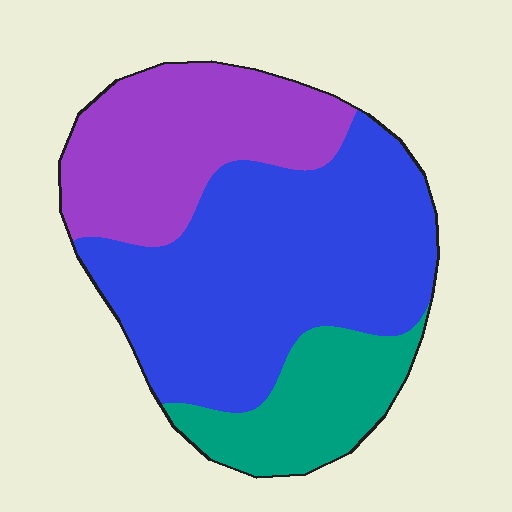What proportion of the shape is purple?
Purple covers around 30% of the shape.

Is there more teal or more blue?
Blue.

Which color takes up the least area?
Teal, at roughly 20%.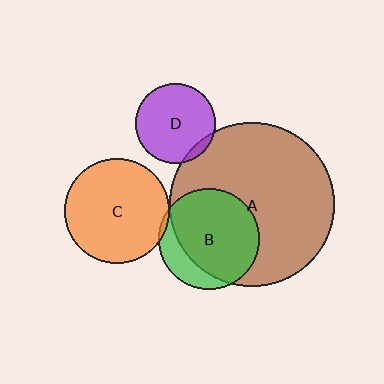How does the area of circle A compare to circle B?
Approximately 2.7 times.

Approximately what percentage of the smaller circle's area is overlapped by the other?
Approximately 75%.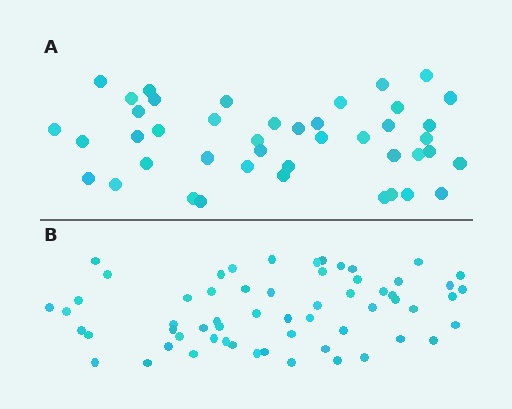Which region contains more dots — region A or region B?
Region B (the bottom region) has more dots.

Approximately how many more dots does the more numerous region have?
Region B has approximately 15 more dots than region A.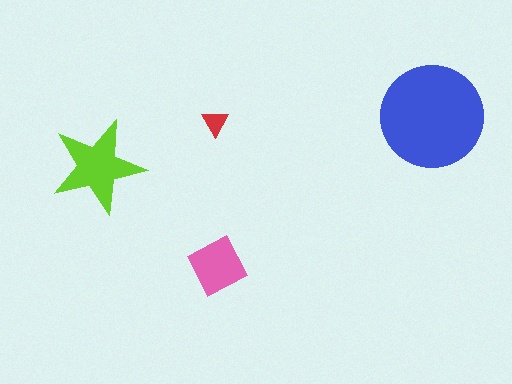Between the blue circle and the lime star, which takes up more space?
The blue circle.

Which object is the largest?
The blue circle.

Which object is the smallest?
The red triangle.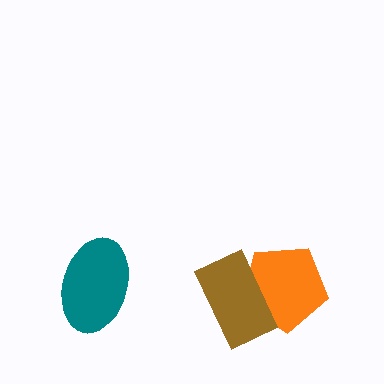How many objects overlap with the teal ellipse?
0 objects overlap with the teal ellipse.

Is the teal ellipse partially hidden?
No, no other shape covers it.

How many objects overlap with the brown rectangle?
1 object overlaps with the brown rectangle.